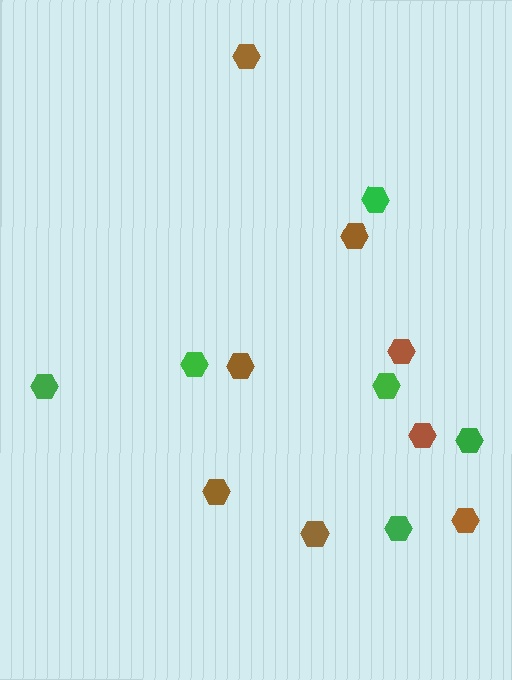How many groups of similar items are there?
There are 2 groups: one group of brown hexagons (8) and one group of green hexagons (6).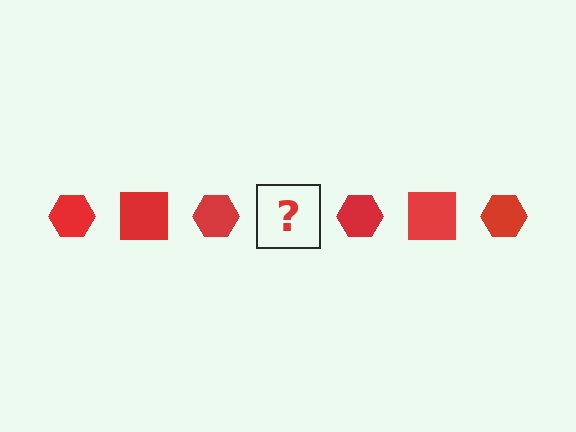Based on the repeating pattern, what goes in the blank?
The blank should be a red square.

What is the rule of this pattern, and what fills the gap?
The rule is that the pattern cycles through hexagon, square shapes in red. The gap should be filled with a red square.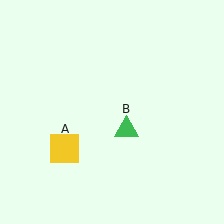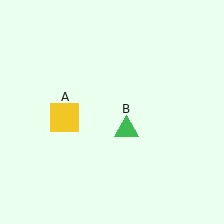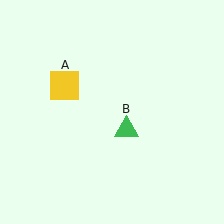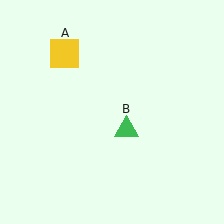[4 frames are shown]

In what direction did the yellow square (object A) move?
The yellow square (object A) moved up.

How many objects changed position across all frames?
1 object changed position: yellow square (object A).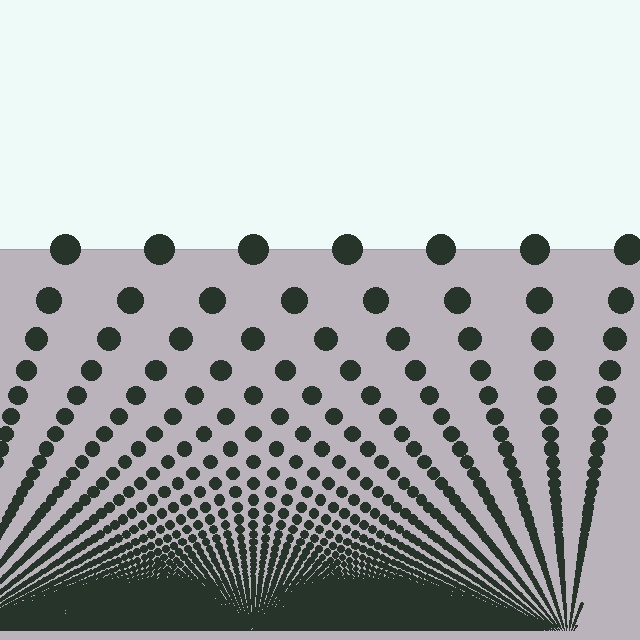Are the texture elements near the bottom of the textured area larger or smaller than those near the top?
Smaller. The gradient is inverted — elements near the bottom are smaller and denser.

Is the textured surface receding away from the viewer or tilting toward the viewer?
The surface appears to tilt toward the viewer. Texture elements get larger and sparser toward the top.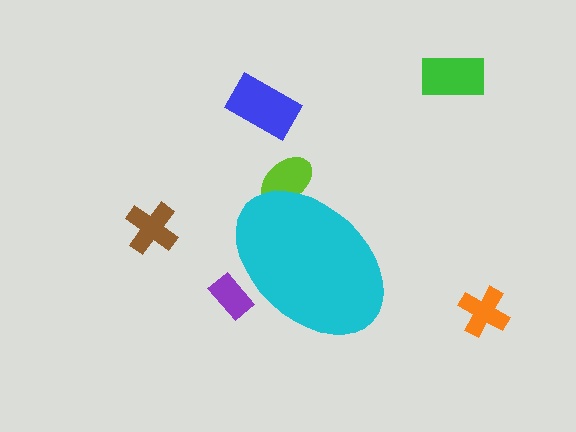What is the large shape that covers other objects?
A cyan ellipse.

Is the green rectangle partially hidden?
No, the green rectangle is fully visible.